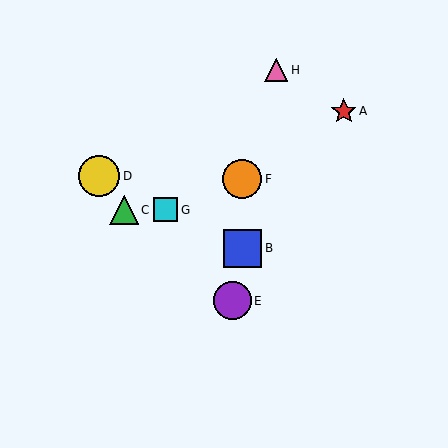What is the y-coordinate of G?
Object G is at y≈210.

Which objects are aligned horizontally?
Objects C, G are aligned horizontally.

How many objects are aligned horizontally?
2 objects (C, G) are aligned horizontally.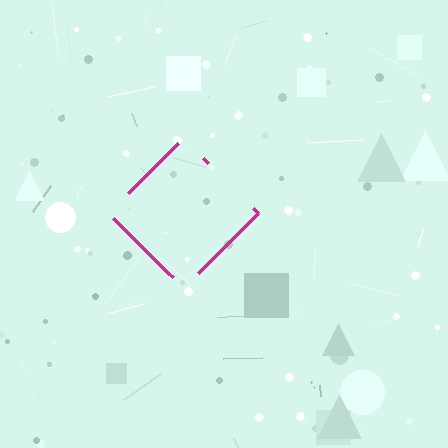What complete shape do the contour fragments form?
The contour fragments form a diamond.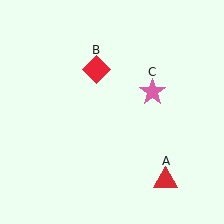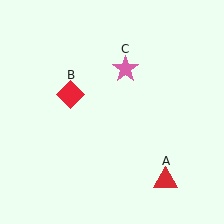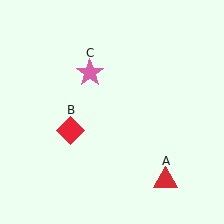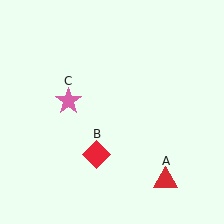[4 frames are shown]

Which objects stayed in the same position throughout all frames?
Red triangle (object A) remained stationary.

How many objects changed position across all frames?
2 objects changed position: red diamond (object B), pink star (object C).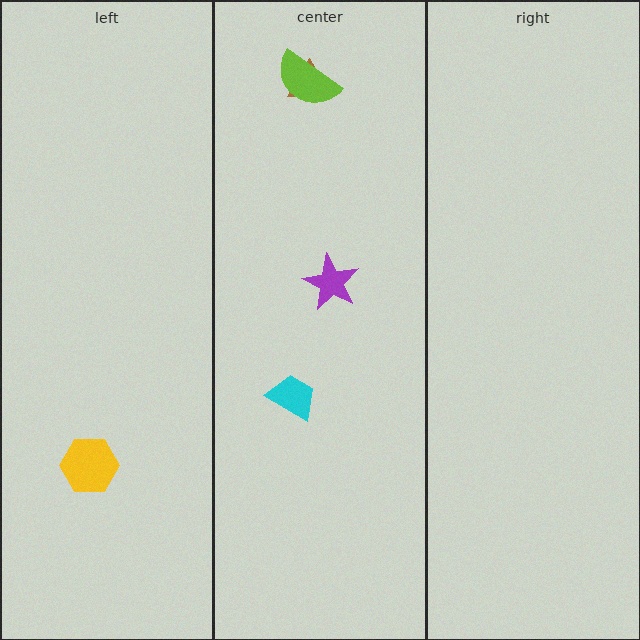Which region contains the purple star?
The center region.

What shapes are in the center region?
The brown triangle, the cyan trapezoid, the purple star, the lime semicircle.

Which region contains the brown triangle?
The center region.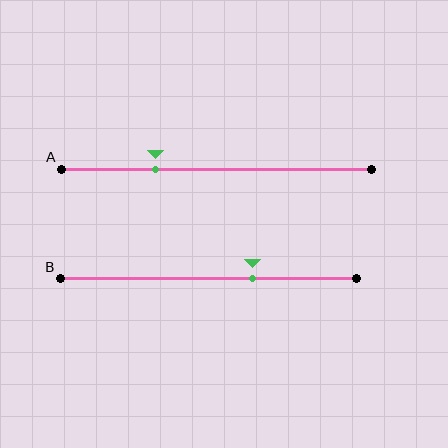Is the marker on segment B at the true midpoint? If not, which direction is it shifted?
No, the marker on segment B is shifted to the right by about 15% of the segment length.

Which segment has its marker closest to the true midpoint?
Segment B has its marker closest to the true midpoint.